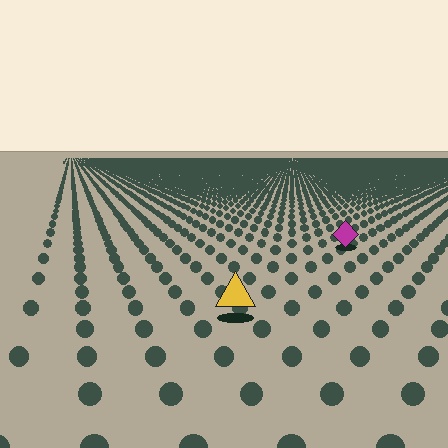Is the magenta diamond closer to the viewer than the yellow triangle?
No. The yellow triangle is closer — you can tell from the texture gradient: the ground texture is coarser near it.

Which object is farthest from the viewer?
The magenta diamond is farthest from the viewer. It appears smaller and the ground texture around it is denser.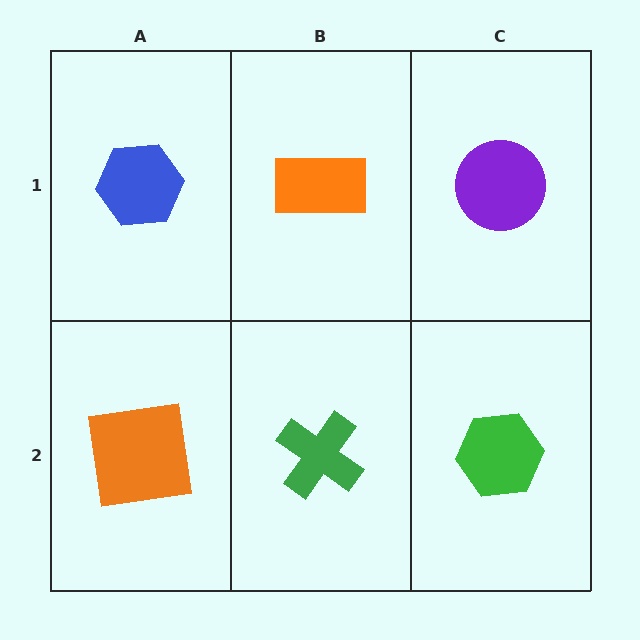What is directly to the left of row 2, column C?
A green cross.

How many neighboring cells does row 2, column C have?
2.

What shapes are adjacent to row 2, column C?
A purple circle (row 1, column C), a green cross (row 2, column B).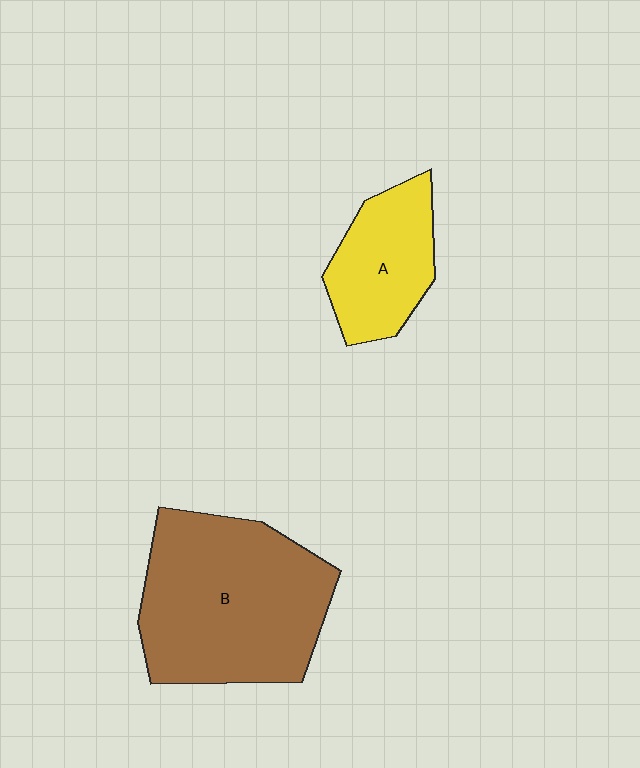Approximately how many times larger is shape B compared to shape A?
Approximately 2.1 times.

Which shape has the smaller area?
Shape A (yellow).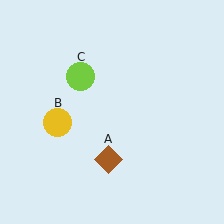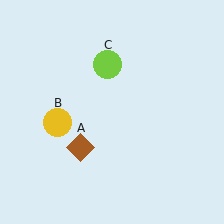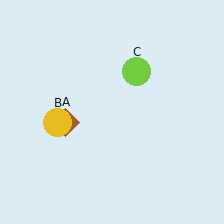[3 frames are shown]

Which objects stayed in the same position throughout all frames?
Yellow circle (object B) remained stationary.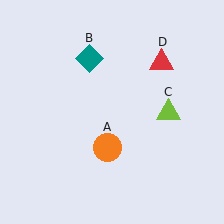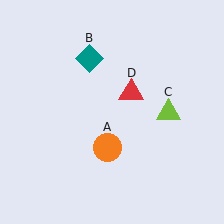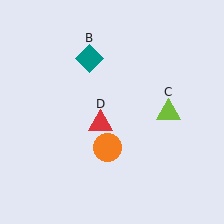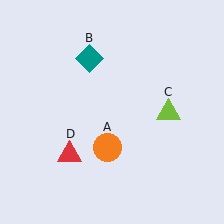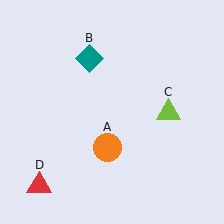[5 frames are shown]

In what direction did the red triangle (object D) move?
The red triangle (object D) moved down and to the left.